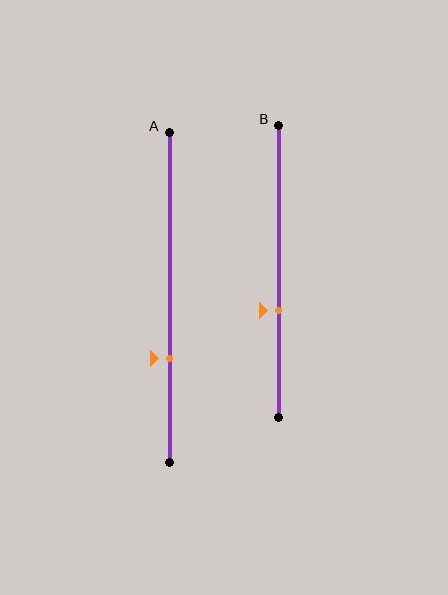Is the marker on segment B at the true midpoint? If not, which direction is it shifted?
No, the marker on segment B is shifted downward by about 13% of the segment length.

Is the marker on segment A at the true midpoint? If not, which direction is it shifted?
No, the marker on segment A is shifted downward by about 18% of the segment length.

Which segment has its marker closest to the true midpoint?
Segment B has its marker closest to the true midpoint.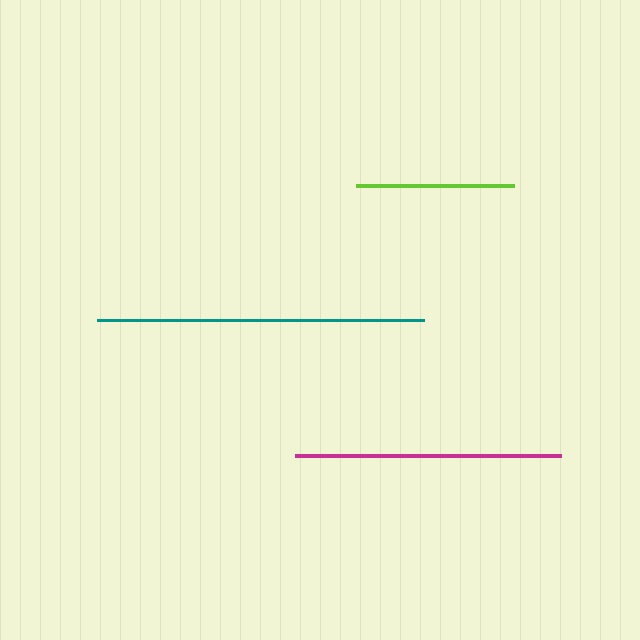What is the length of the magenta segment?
The magenta segment is approximately 266 pixels long.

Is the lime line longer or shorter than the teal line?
The teal line is longer than the lime line.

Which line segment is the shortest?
The lime line is the shortest at approximately 158 pixels.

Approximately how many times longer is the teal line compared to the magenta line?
The teal line is approximately 1.2 times the length of the magenta line.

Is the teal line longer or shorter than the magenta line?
The teal line is longer than the magenta line.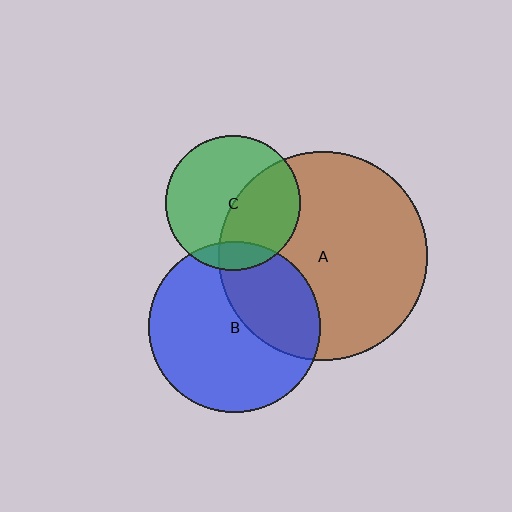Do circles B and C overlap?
Yes.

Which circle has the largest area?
Circle A (brown).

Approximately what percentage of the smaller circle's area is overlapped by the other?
Approximately 15%.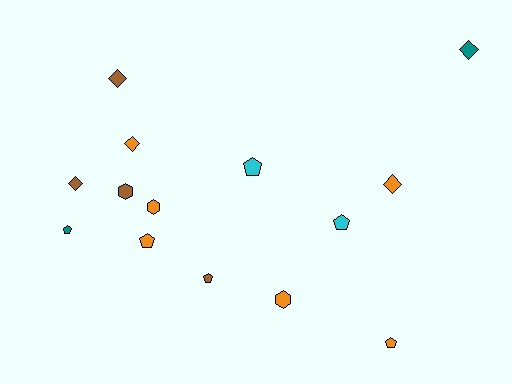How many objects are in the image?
There are 14 objects.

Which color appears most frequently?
Orange, with 6 objects.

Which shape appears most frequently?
Pentagon, with 6 objects.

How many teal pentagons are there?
There is 1 teal pentagon.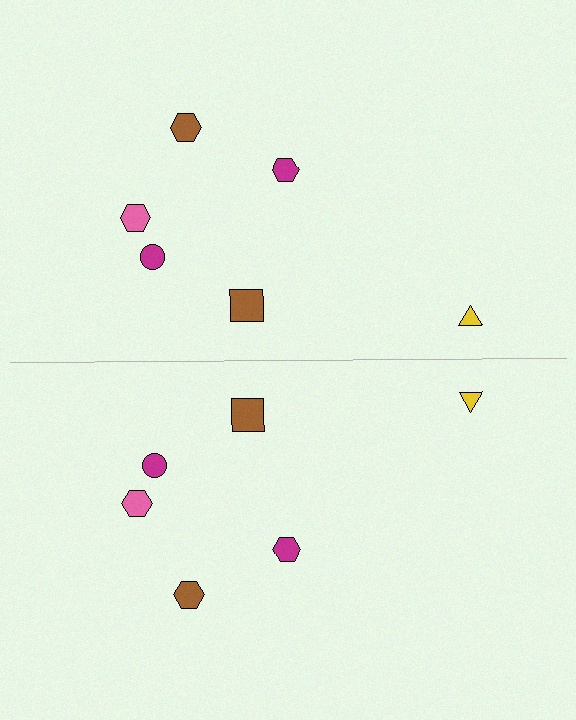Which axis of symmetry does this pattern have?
The pattern has a horizontal axis of symmetry running through the center of the image.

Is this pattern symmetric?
Yes, this pattern has bilateral (reflection) symmetry.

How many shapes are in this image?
There are 12 shapes in this image.